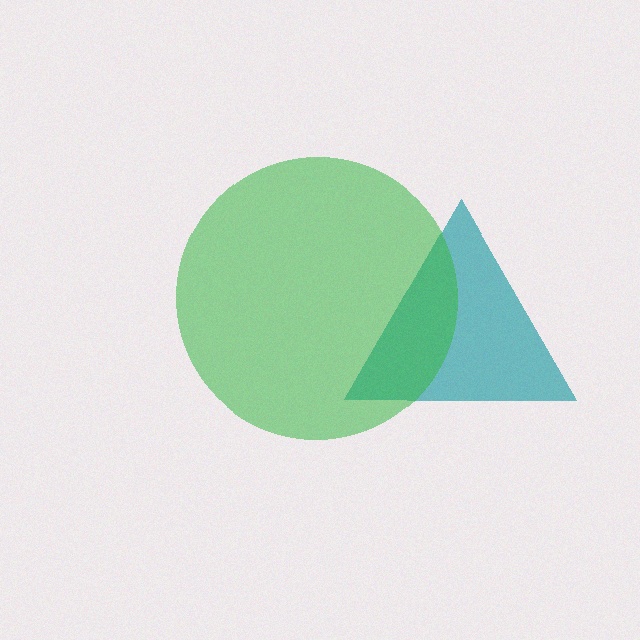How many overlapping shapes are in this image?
There are 2 overlapping shapes in the image.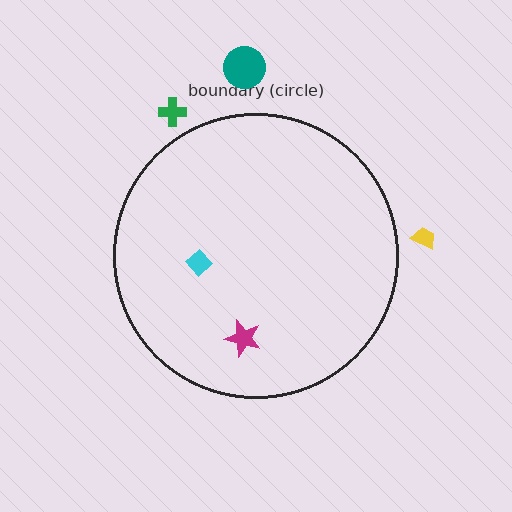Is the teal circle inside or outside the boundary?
Outside.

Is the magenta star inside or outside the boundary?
Inside.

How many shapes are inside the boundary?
2 inside, 3 outside.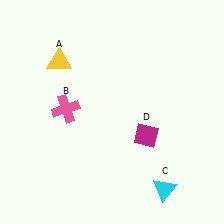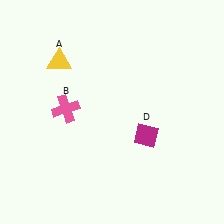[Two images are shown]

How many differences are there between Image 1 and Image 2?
There is 1 difference between the two images.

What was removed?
The cyan triangle (C) was removed in Image 2.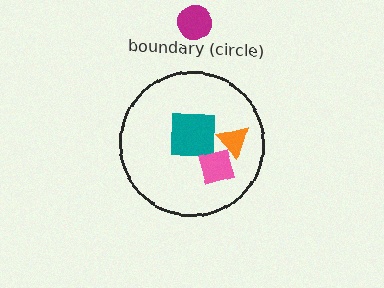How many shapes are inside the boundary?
3 inside, 1 outside.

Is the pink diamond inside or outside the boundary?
Inside.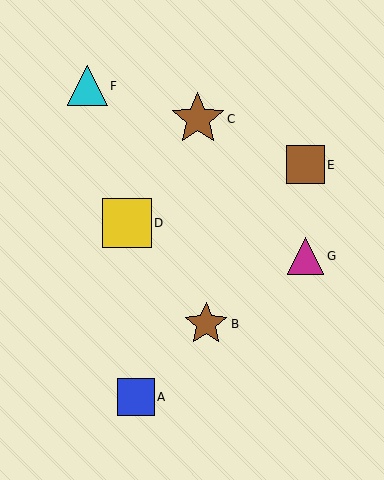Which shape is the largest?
The brown star (labeled C) is the largest.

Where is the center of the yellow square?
The center of the yellow square is at (127, 223).